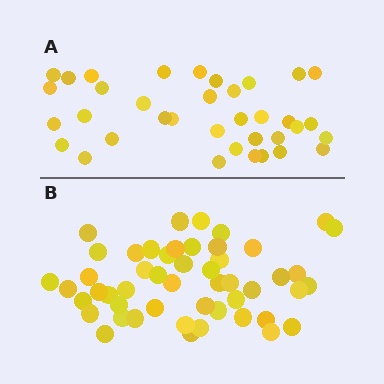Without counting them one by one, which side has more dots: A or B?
Region B (the bottom region) has more dots.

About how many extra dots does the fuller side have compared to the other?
Region B has approximately 15 more dots than region A.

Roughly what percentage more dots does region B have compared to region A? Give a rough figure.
About 40% more.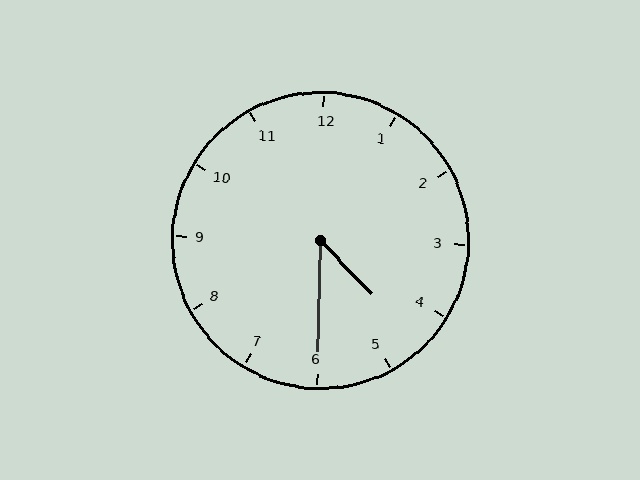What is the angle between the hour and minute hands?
Approximately 45 degrees.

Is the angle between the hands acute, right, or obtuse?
It is acute.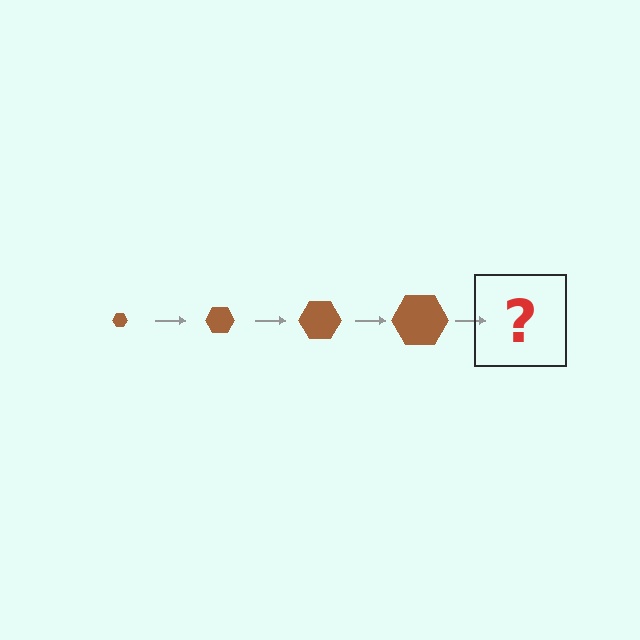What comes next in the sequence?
The next element should be a brown hexagon, larger than the previous one.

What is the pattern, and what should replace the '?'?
The pattern is that the hexagon gets progressively larger each step. The '?' should be a brown hexagon, larger than the previous one.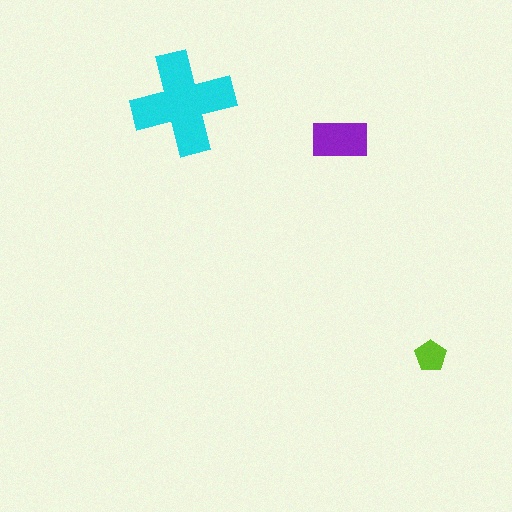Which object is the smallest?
The lime pentagon.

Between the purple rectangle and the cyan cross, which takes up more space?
The cyan cross.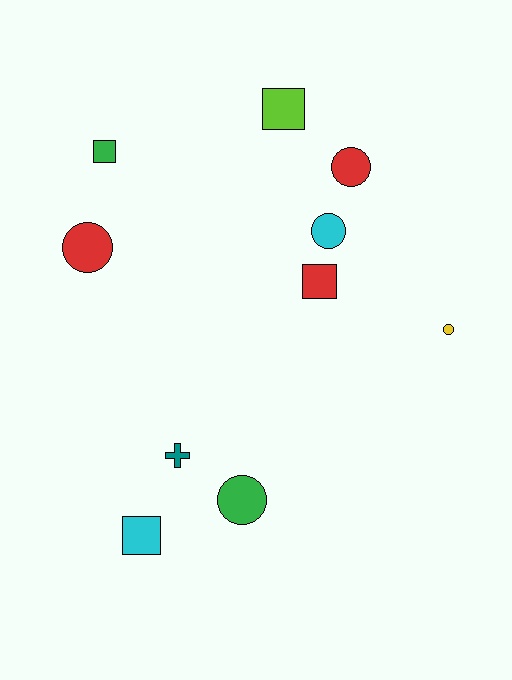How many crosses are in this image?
There is 1 cross.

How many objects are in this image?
There are 10 objects.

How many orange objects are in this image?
There are no orange objects.